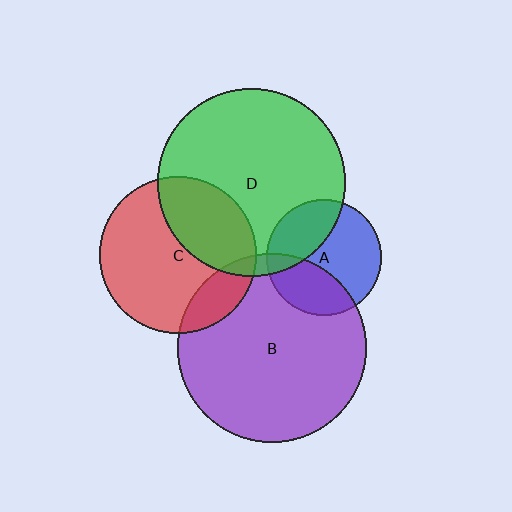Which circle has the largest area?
Circle B (purple).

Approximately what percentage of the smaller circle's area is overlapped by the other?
Approximately 5%.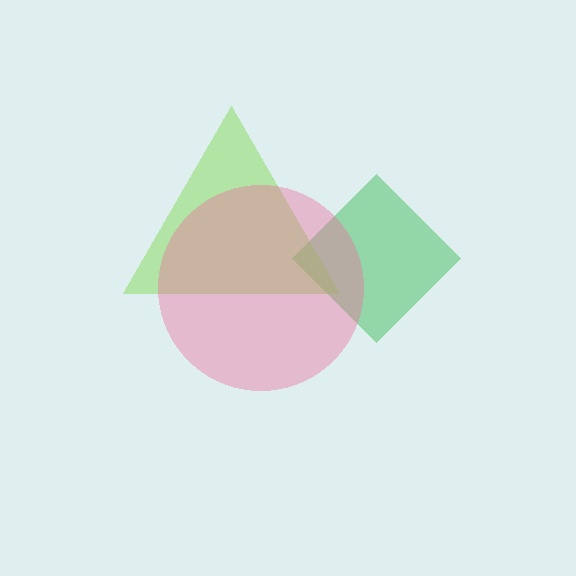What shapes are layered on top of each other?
The layered shapes are: a green diamond, a lime triangle, a pink circle.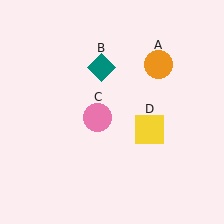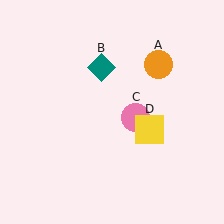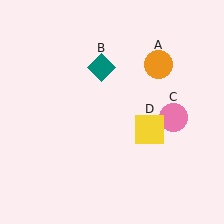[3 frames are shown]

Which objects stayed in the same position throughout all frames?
Orange circle (object A) and teal diamond (object B) and yellow square (object D) remained stationary.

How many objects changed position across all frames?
1 object changed position: pink circle (object C).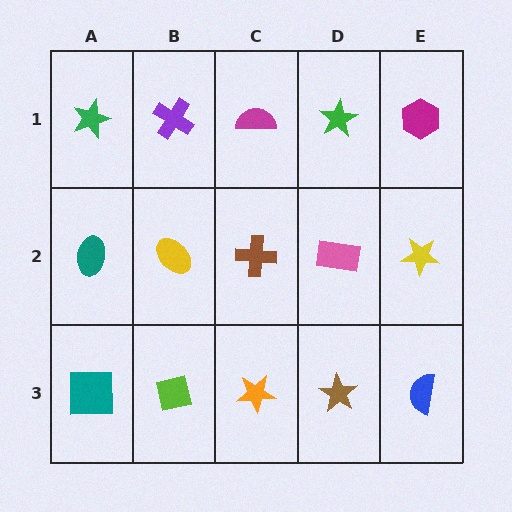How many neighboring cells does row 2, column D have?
4.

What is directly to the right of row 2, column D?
A yellow star.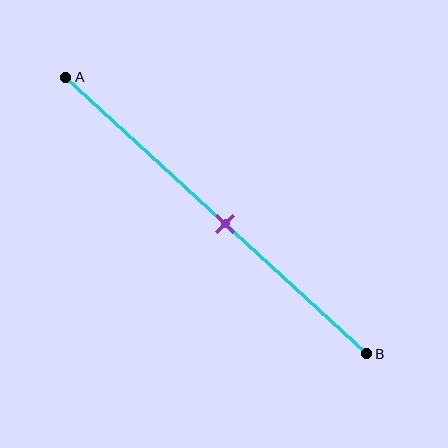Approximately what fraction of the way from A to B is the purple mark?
The purple mark is approximately 55% of the way from A to B.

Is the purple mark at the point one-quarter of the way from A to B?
No, the mark is at about 55% from A, not at the 25% one-quarter point.